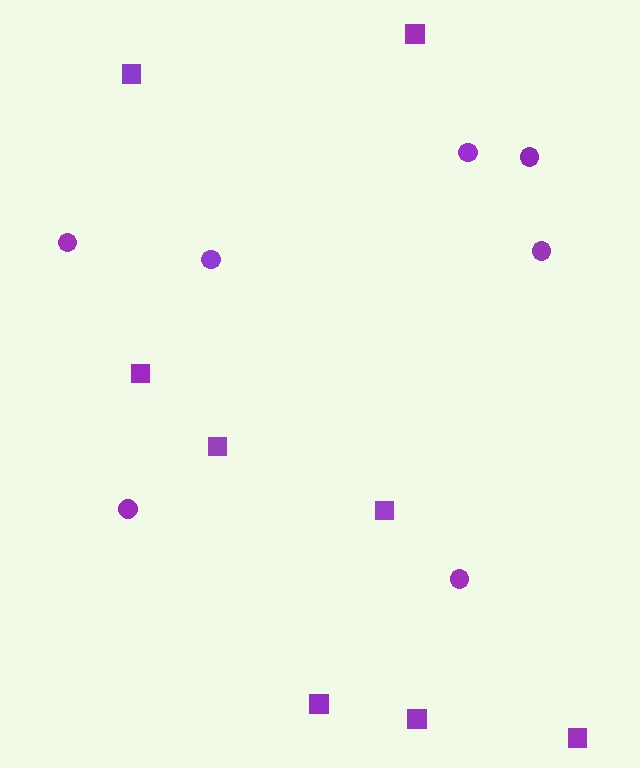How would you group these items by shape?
There are 2 groups: one group of circles (7) and one group of squares (8).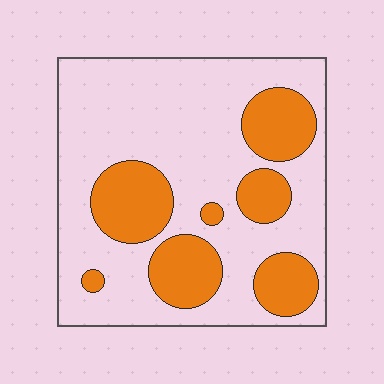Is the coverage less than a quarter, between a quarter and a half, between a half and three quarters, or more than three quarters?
Between a quarter and a half.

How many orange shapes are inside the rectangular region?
7.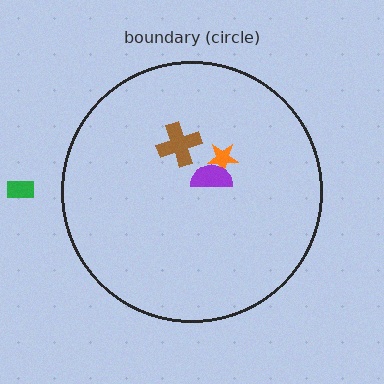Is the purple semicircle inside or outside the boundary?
Inside.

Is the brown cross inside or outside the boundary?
Inside.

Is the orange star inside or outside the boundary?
Inside.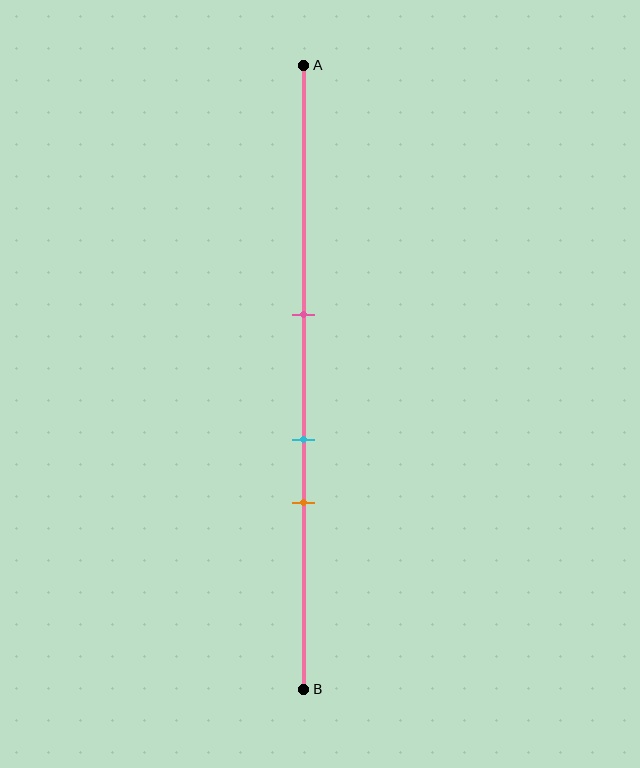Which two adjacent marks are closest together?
The cyan and orange marks are the closest adjacent pair.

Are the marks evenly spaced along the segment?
Yes, the marks are approximately evenly spaced.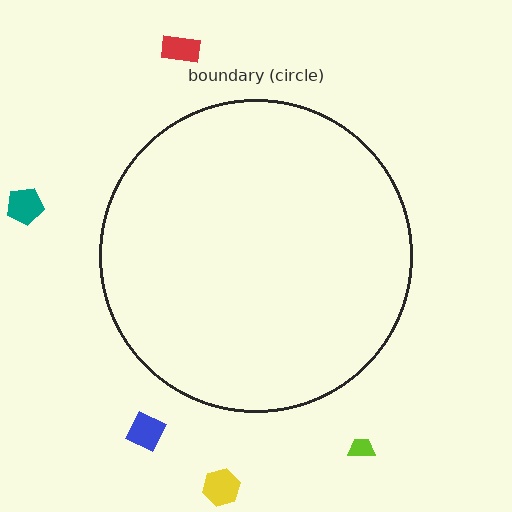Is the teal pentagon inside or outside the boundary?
Outside.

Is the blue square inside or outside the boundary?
Outside.